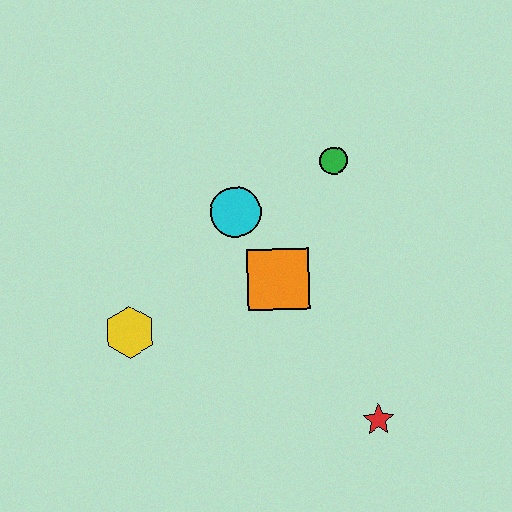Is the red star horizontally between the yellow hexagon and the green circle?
No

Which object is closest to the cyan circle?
The orange square is closest to the cyan circle.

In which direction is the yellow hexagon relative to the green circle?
The yellow hexagon is to the left of the green circle.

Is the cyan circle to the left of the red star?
Yes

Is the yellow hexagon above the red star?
Yes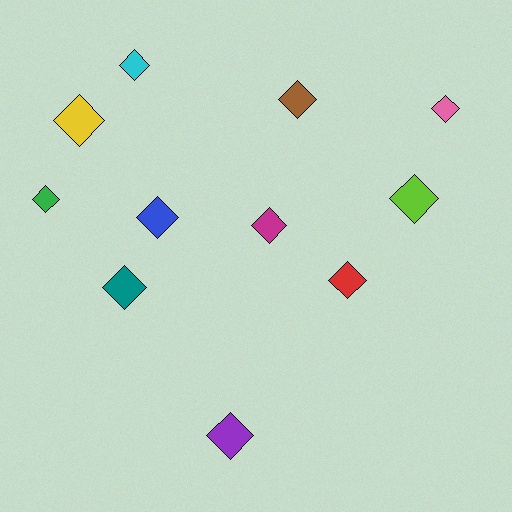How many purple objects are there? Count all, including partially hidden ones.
There is 1 purple object.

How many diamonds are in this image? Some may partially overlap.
There are 11 diamonds.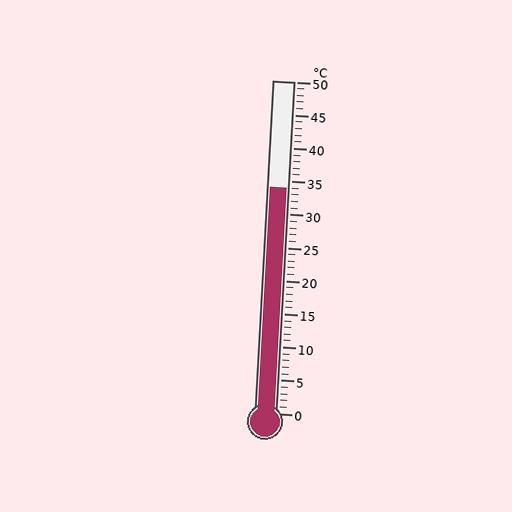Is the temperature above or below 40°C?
The temperature is below 40°C.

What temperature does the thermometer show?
The thermometer shows approximately 34°C.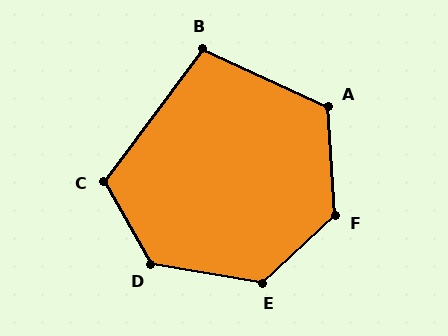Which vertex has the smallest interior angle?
B, at approximately 102 degrees.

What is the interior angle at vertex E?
Approximately 128 degrees (obtuse).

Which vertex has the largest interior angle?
D, at approximately 129 degrees.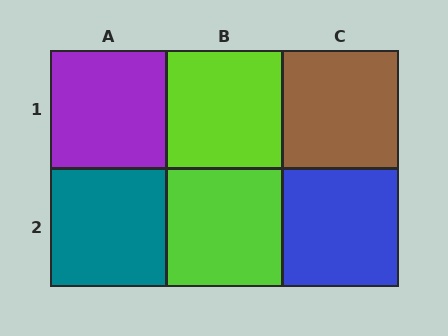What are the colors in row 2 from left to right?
Teal, lime, blue.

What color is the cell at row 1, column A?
Purple.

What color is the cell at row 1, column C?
Brown.